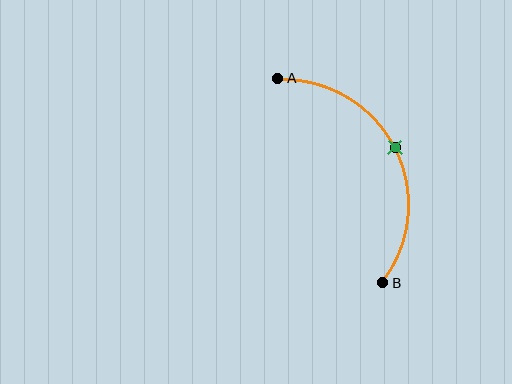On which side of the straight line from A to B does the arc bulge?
The arc bulges to the right of the straight line connecting A and B.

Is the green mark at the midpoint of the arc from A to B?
Yes. The green mark lies on the arc at equal arc-length from both A and B — it is the arc midpoint.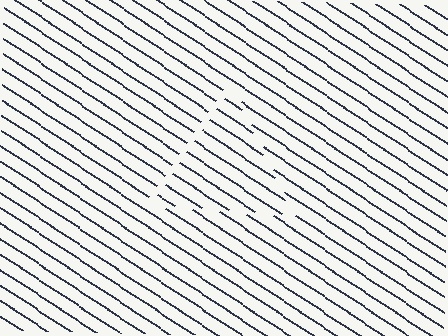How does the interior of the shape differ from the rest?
The interior of the shape contains the same grating, shifted by half a period — the contour is defined by the phase discontinuity where line-ends from the inner and outer gratings abut.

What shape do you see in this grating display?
An illusory triangle. The interior of the shape contains the same grating, shifted by half a period — the contour is defined by the phase discontinuity where line-ends from the inner and outer gratings abut.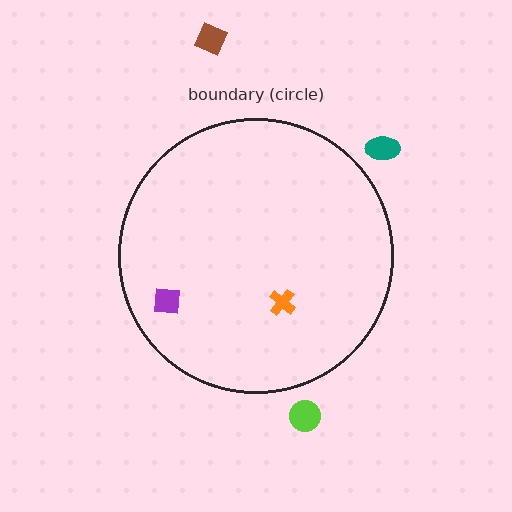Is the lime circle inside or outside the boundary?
Outside.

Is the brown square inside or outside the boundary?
Outside.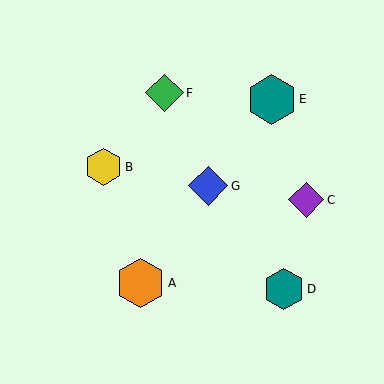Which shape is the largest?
The teal hexagon (labeled E) is the largest.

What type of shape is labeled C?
Shape C is a purple diamond.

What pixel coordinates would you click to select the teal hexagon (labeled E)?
Click at (272, 99) to select the teal hexagon E.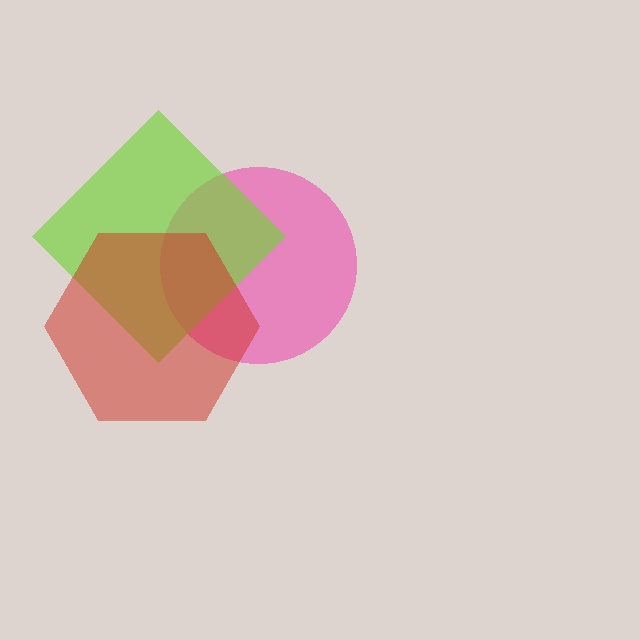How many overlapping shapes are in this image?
There are 3 overlapping shapes in the image.